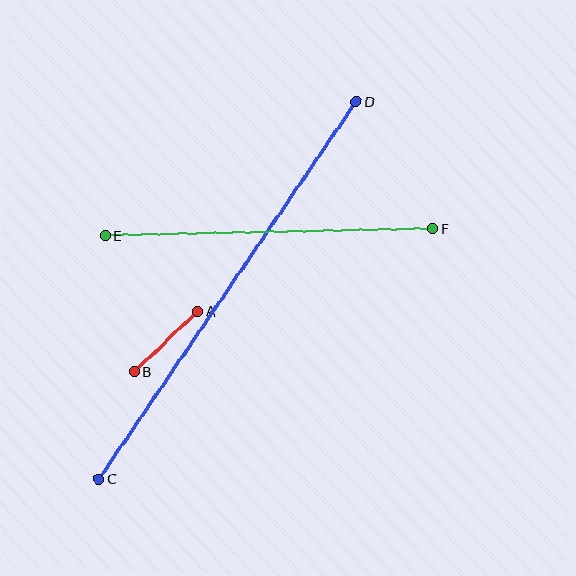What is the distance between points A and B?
The distance is approximately 88 pixels.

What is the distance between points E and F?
The distance is approximately 328 pixels.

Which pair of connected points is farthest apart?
Points C and D are farthest apart.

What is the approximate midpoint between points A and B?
The midpoint is at approximately (166, 341) pixels.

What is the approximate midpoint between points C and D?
The midpoint is at approximately (228, 290) pixels.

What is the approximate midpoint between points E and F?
The midpoint is at approximately (269, 232) pixels.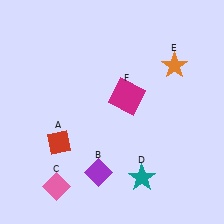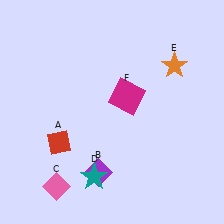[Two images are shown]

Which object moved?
The teal star (D) moved left.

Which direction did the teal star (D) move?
The teal star (D) moved left.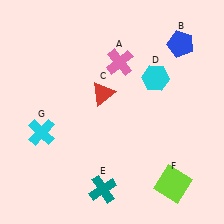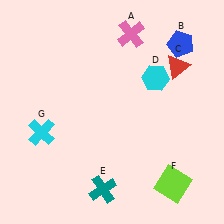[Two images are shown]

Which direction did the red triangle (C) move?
The red triangle (C) moved right.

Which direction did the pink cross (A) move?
The pink cross (A) moved up.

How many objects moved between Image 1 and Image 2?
2 objects moved between the two images.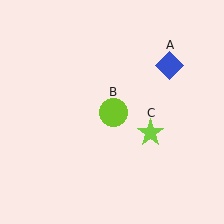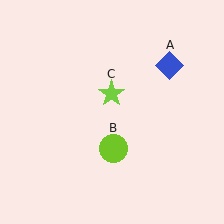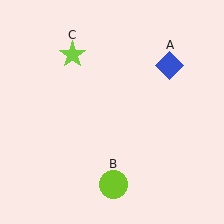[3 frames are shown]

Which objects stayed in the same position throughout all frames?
Blue diamond (object A) remained stationary.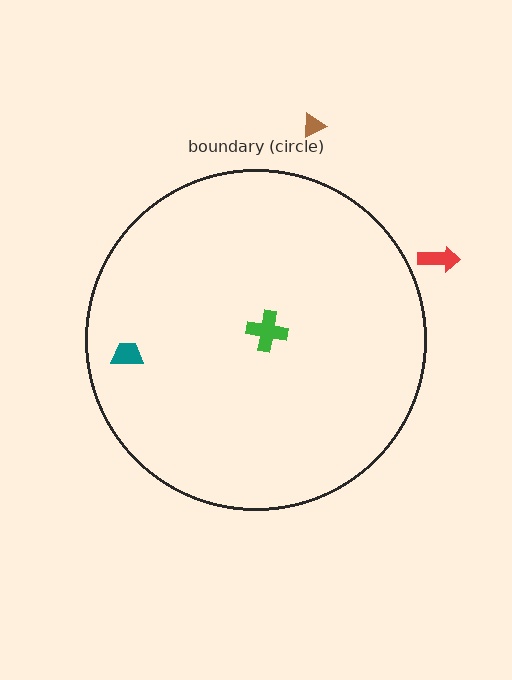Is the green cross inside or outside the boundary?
Inside.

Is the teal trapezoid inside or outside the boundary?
Inside.